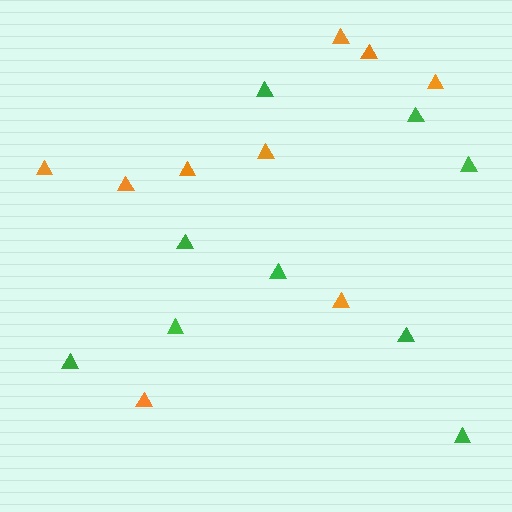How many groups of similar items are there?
There are 2 groups: one group of green triangles (9) and one group of orange triangles (9).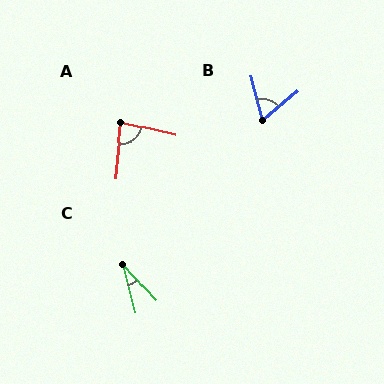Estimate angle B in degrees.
Approximately 65 degrees.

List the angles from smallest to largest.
C (28°), B (65°), A (82°).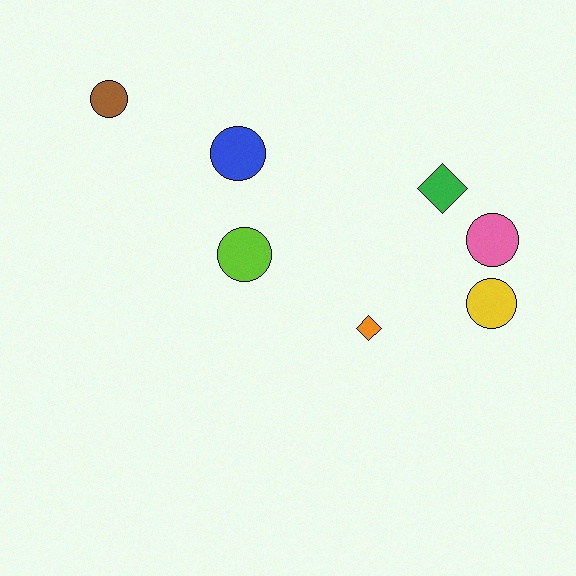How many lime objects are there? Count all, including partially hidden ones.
There is 1 lime object.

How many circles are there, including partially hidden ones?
There are 5 circles.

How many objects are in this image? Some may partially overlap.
There are 7 objects.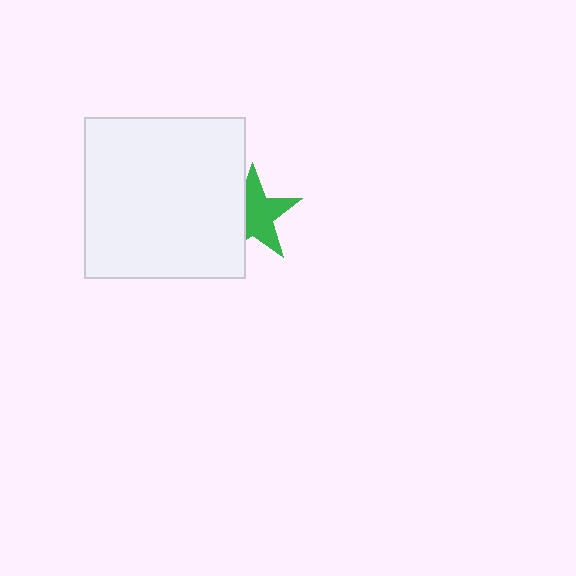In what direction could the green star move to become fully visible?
The green star could move right. That would shift it out from behind the white square entirely.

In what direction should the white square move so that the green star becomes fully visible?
The white square should move left. That is the shortest direction to clear the overlap and leave the green star fully visible.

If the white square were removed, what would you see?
You would see the complete green star.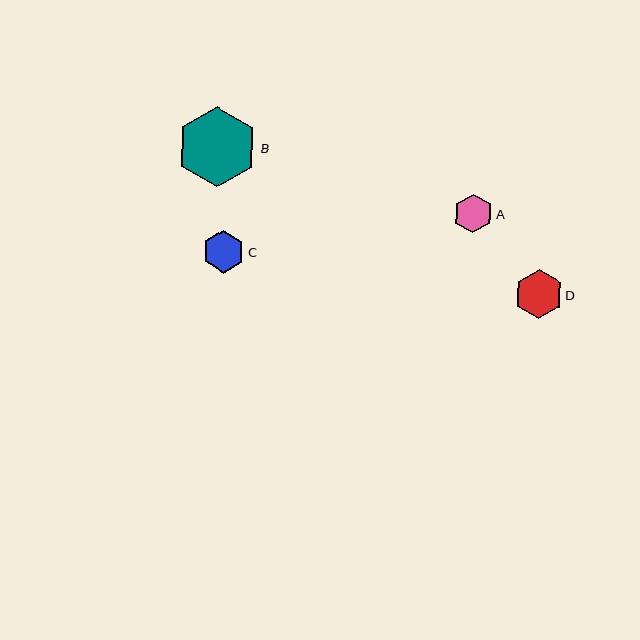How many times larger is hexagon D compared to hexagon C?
Hexagon D is approximately 1.1 times the size of hexagon C.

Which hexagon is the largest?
Hexagon B is the largest with a size of approximately 81 pixels.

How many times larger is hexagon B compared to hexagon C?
Hexagon B is approximately 1.9 times the size of hexagon C.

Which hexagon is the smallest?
Hexagon A is the smallest with a size of approximately 39 pixels.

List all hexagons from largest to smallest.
From largest to smallest: B, D, C, A.